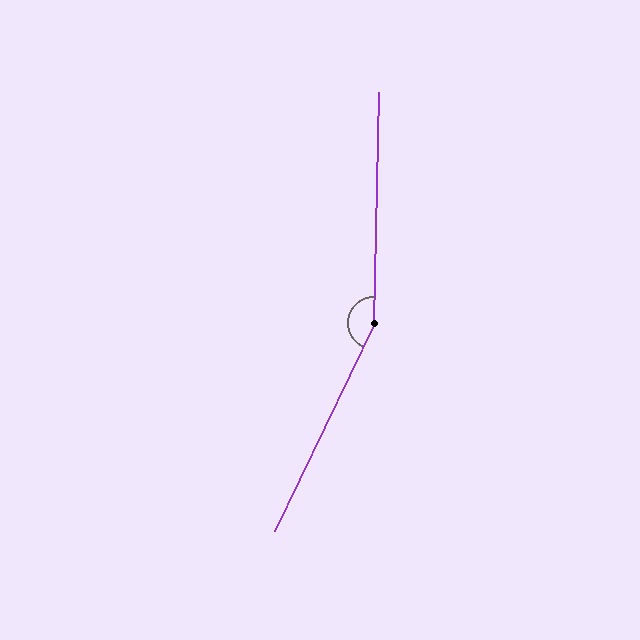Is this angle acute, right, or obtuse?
It is obtuse.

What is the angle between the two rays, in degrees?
Approximately 156 degrees.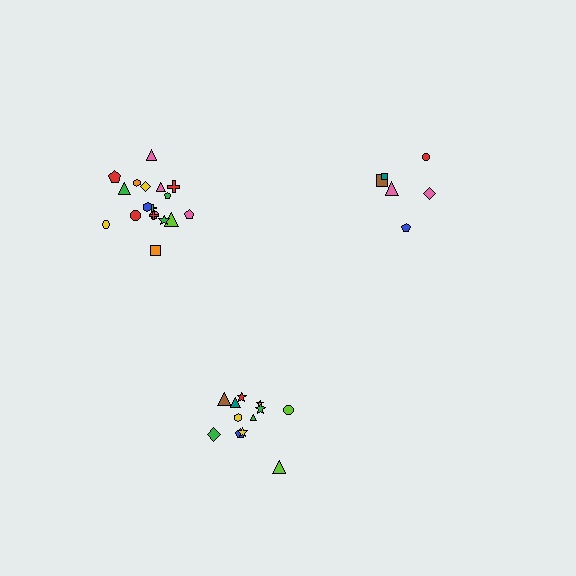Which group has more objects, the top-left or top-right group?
The top-left group.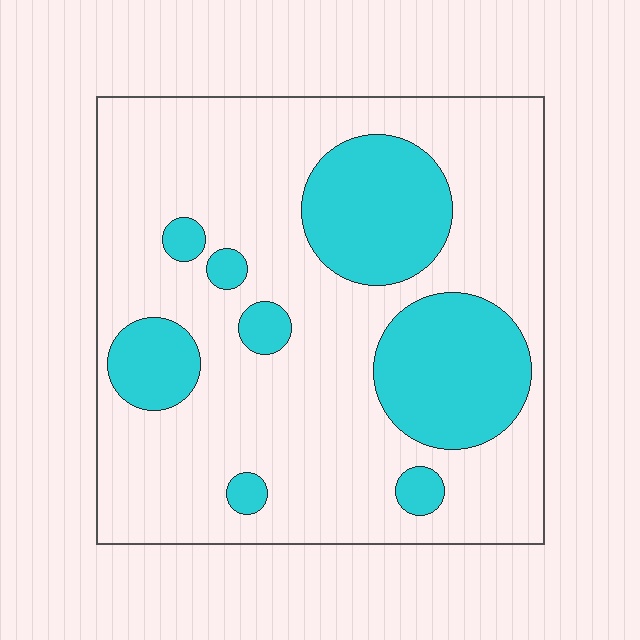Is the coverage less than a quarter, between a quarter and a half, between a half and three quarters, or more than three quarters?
Between a quarter and a half.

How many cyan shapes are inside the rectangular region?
8.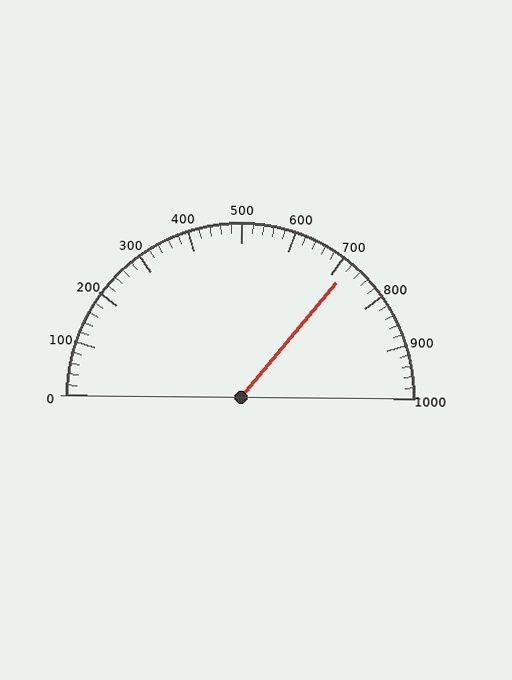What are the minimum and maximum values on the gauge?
The gauge ranges from 0 to 1000.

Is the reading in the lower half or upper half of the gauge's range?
The reading is in the upper half of the range (0 to 1000).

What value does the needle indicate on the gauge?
The needle indicates approximately 720.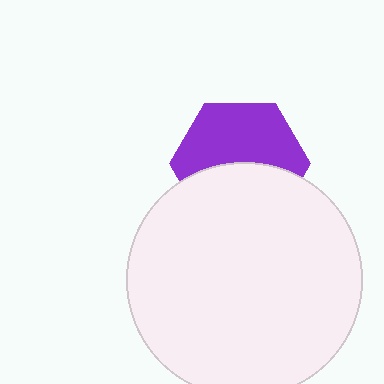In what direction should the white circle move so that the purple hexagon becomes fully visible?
The white circle should move down. That is the shortest direction to clear the overlap and leave the purple hexagon fully visible.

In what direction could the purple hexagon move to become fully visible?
The purple hexagon could move up. That would shift it out from behind the white circle entirely.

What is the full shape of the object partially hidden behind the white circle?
The partially hidden object is a purple hexagon.